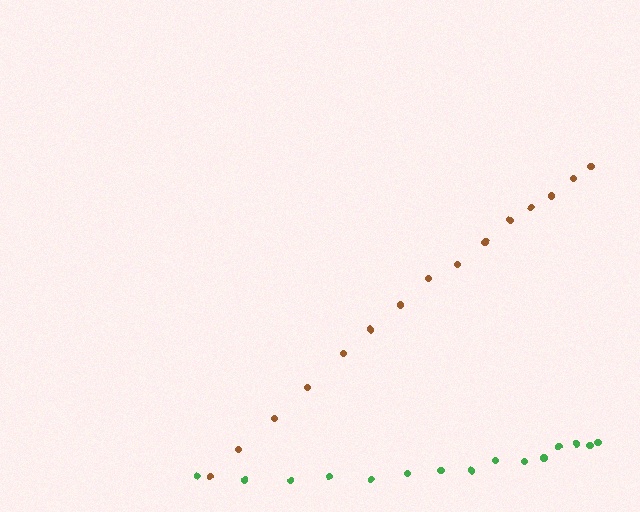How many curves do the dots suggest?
There are 2 distinct paths.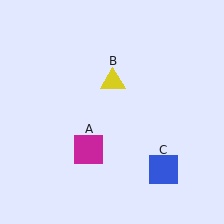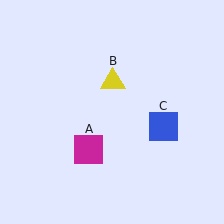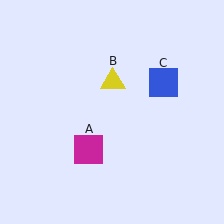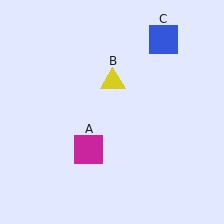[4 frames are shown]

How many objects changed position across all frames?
1 object changed position: blue square (object C).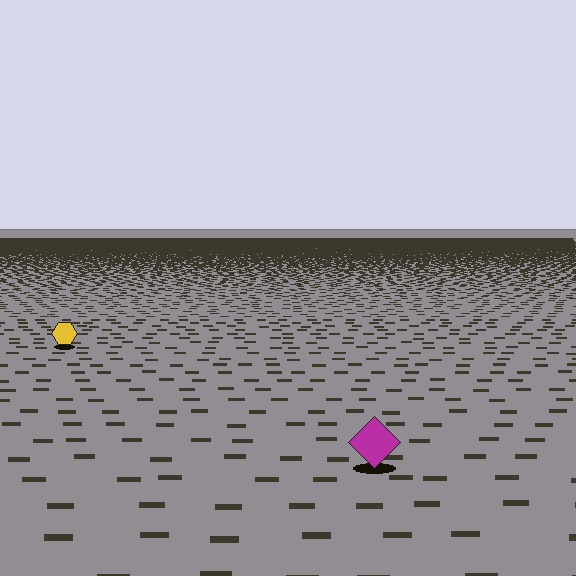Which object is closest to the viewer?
The magenta diamond is closest. The texture marks near it are larger and more spread out.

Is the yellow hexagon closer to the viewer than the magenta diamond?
No. The magenta diamond is closer — you can tell from the texture gradient: the ground texture is coarser near it.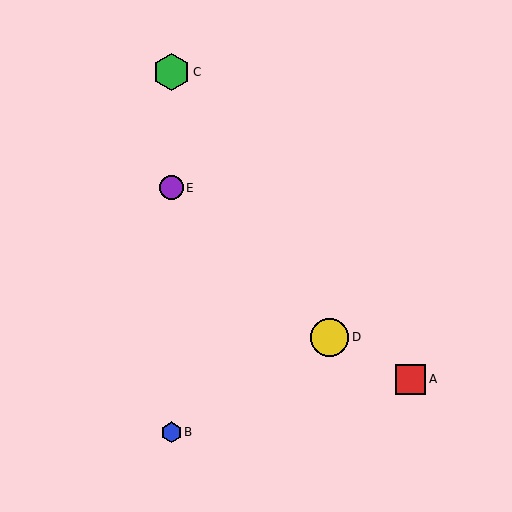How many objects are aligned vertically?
3 objects (B, C, E) are aligned vertically.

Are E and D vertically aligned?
No, E is at x≈171 and D is at x≈330.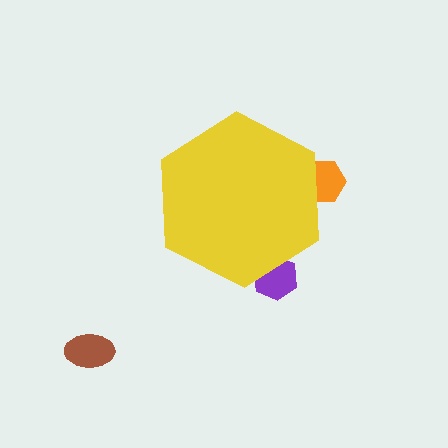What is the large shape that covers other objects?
A yellow hexagon.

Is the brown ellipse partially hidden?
No, the brown ellipse is fully visible.